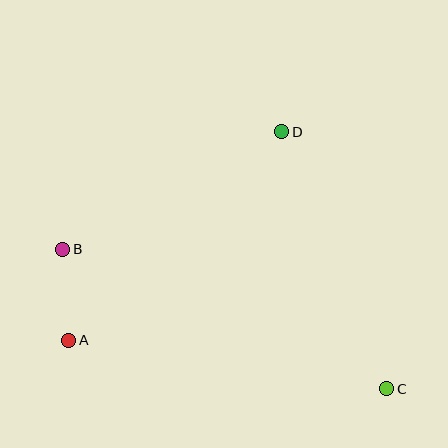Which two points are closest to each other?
Points A and B are closest to each other.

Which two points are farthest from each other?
Points B and C are farthest from each other.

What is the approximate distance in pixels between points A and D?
The distance between A and D is approximately 298 pixels.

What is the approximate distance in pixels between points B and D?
The distance between B and D is approximately 249 pixels.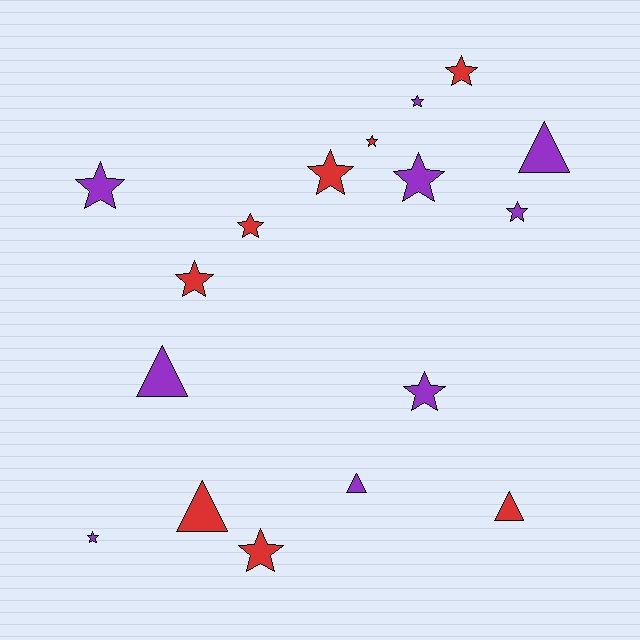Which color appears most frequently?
Purple, with 9 objects.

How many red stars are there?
There are 6 red stars.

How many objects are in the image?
There are 17 objects.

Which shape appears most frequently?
Star, with 12 objects.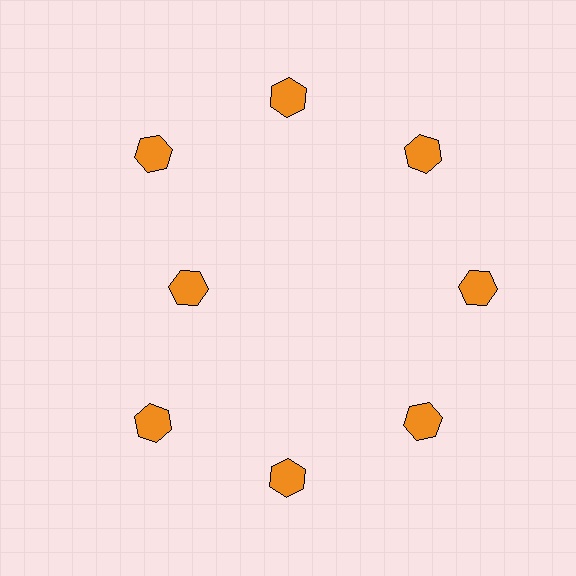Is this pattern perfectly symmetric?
No. The 8 orange hexagons are arranged in a ring, but one element near the 9 o'clock position is pulled inward toward the center, breaking the 8-fold rotational symmetry.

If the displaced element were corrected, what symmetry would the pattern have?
It would have 8-fold rotational symmetry — the pattern would map onto itself every 45 degrees.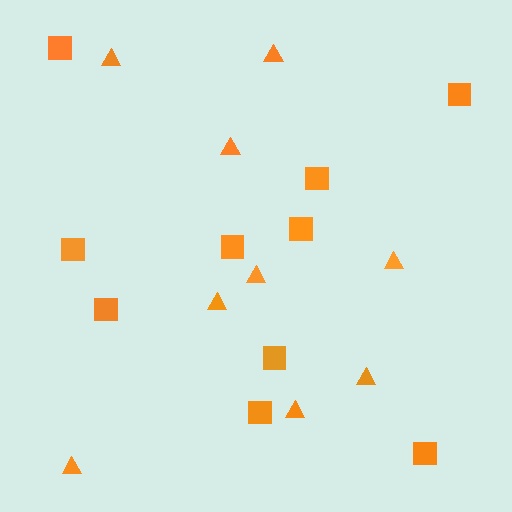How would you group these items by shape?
There are 2 groups: one group of squares (10) and one group of triangles (9).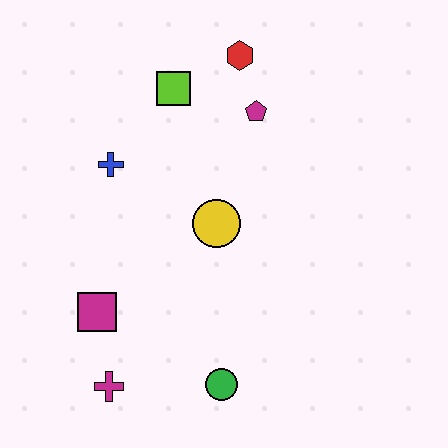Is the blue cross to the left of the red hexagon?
Yes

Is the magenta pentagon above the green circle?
Yes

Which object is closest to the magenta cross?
The magenta square is closest to the magenta cross.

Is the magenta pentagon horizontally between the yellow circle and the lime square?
No